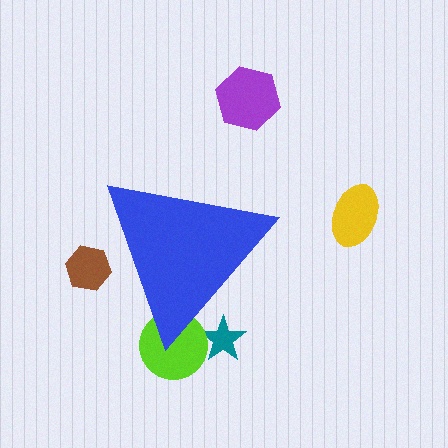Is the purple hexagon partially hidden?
No, the purple hexagon is fully visible.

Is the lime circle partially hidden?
Yes, the lime circle is partially hidden behind the blue triangle.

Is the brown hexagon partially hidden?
Yes, the brown hexagon is partially hidden behind the blue triangle.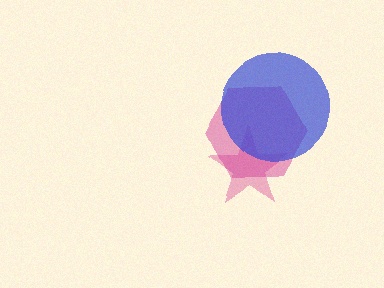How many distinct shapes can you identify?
There are 3 distinct shapes: a pink star, a magenta hexagon, a blue circle.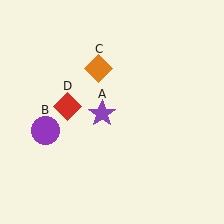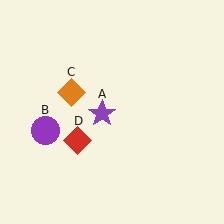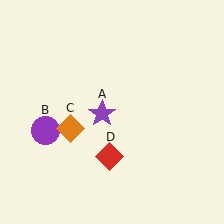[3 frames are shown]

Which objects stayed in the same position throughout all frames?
Purple star (object A) and purple circle (object B) remained stationary.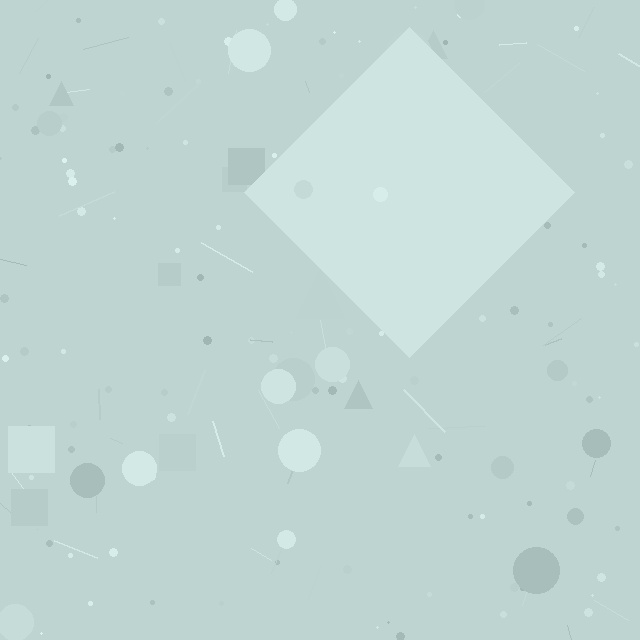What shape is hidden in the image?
A diamond is hidden in the image.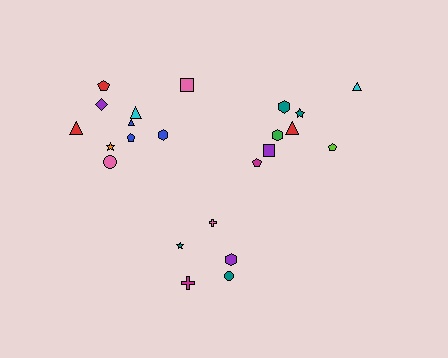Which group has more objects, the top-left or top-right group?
The top-left group.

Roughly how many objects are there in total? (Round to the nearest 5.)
Roughly 25 objects in total.